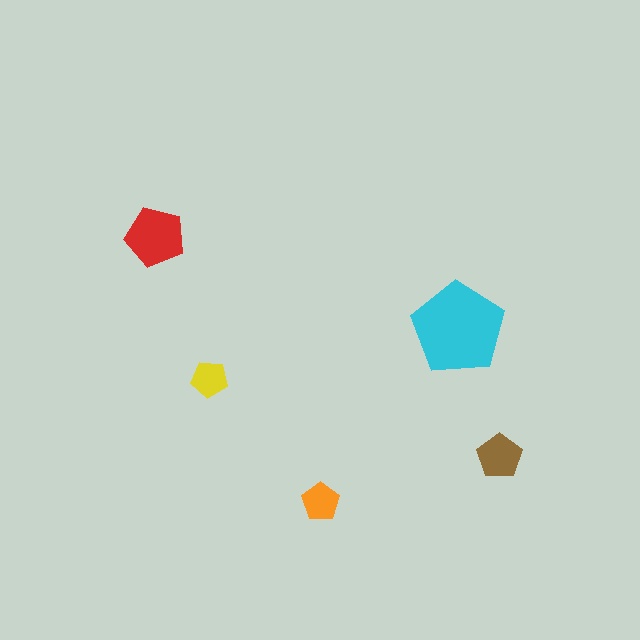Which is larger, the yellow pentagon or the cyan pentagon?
The cyan one.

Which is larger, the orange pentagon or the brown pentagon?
The brown one.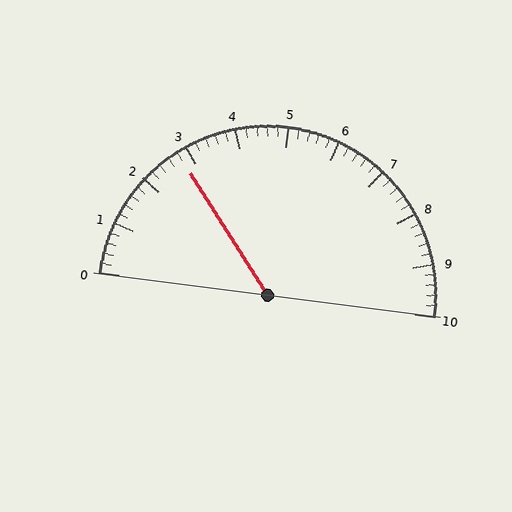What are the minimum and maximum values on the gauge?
The gauge ranges from 0 to 10.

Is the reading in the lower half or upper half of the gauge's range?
The reading is in the lower half of the range (0 to 10).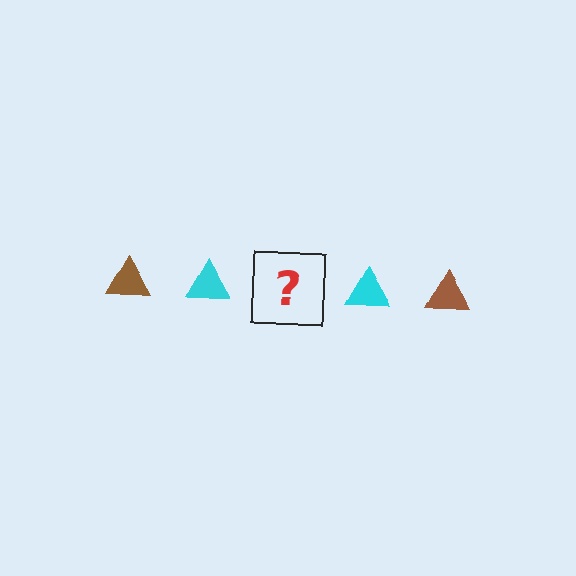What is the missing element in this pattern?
The missing element is a brown triangle.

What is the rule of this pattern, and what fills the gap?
The rule is that the pattern cycles through brown, cyan triangles. The gap should be filled with a brown triangle.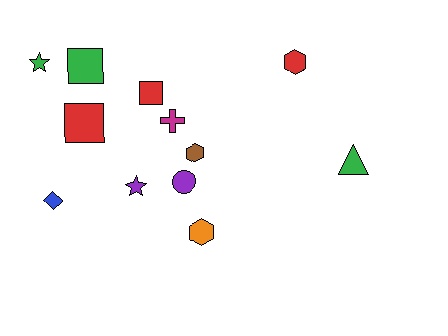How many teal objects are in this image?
There are no teal objects.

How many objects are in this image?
There are 12 objects.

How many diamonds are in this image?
There is 1 diamond.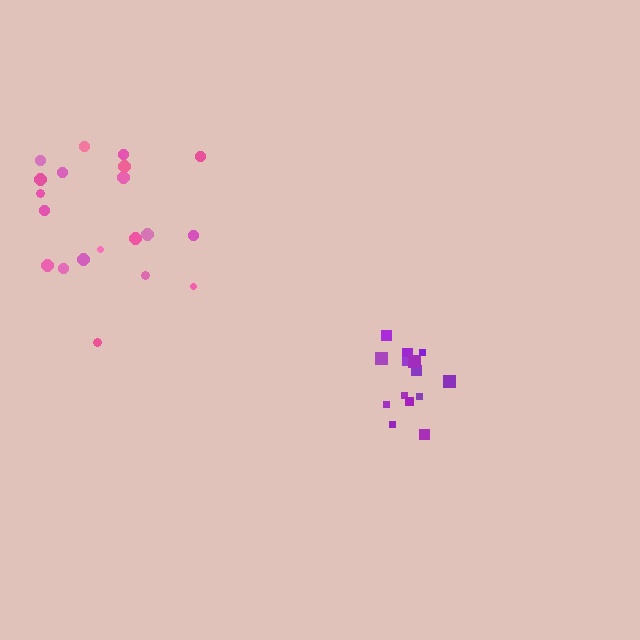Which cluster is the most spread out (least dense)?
Pink.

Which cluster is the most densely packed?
Purple.